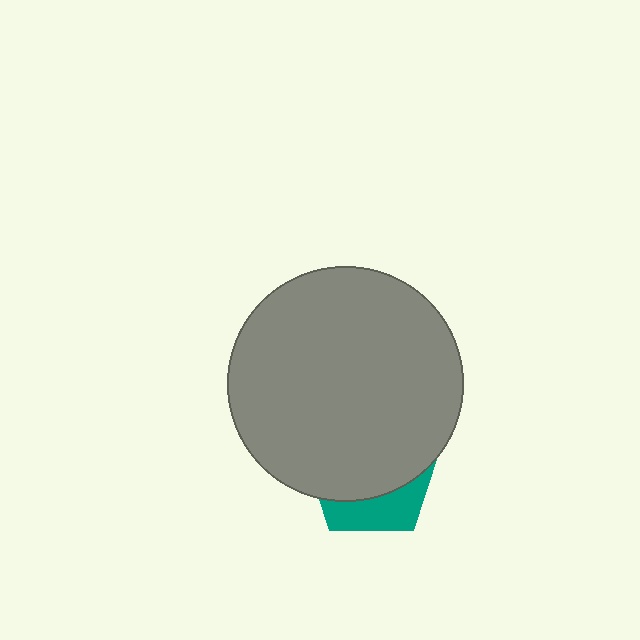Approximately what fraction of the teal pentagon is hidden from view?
Roughly 70% of the teal pentagon is hidden behind the gray circle.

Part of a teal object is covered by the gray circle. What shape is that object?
It is a pentagon.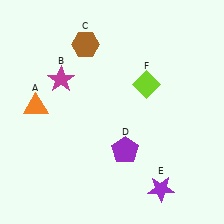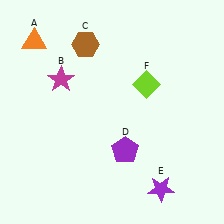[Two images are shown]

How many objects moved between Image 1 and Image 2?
1 object moved between the two images.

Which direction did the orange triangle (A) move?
The orange triangle (A) moved up.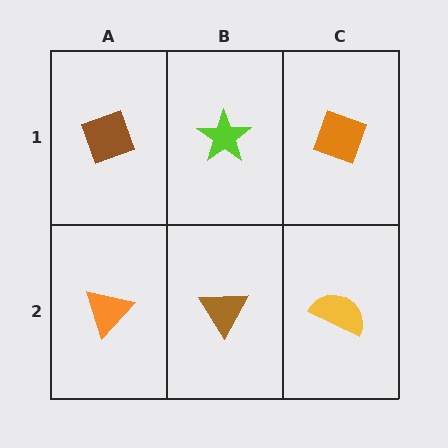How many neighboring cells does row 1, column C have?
2.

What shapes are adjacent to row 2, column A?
A brown diamond (row 1, column A), a brown triangle (row 2, column B).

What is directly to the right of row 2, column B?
A yellow semicircle.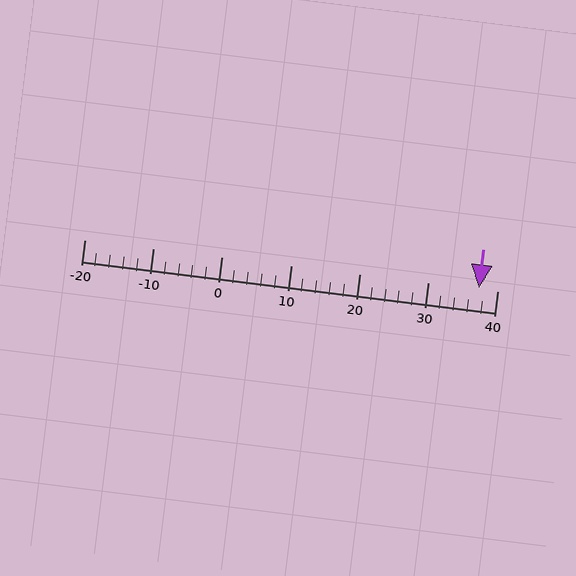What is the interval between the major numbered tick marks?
The major tick marks are spaced 10 units apart.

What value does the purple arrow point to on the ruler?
The purple arrow points to approximately 37.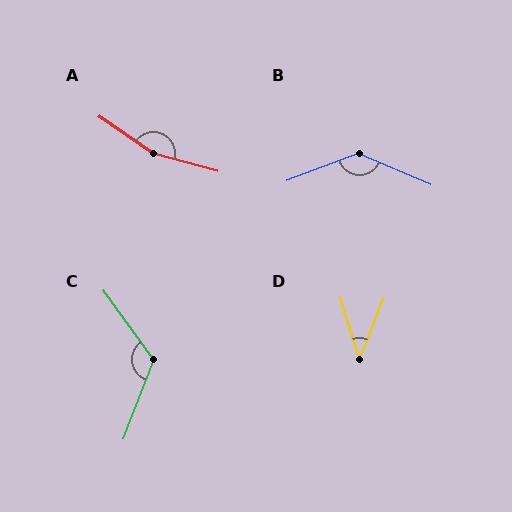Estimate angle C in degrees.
Approximately 123 degrees.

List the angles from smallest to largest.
D (39°), C (123°), B (136°), A (161°).